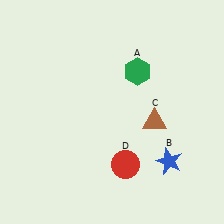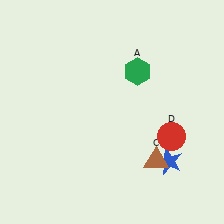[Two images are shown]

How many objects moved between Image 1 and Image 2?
2 objects moved between the two images.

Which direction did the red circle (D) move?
The red circle (D) moved right.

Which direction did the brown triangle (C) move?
The brown triangle (C) moved down.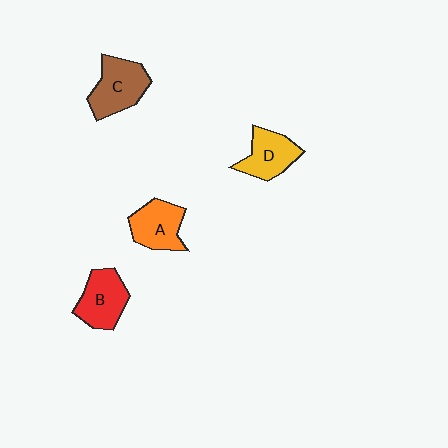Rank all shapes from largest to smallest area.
From largest to smallest: C (brown), B (red), A (orange), D (yellow).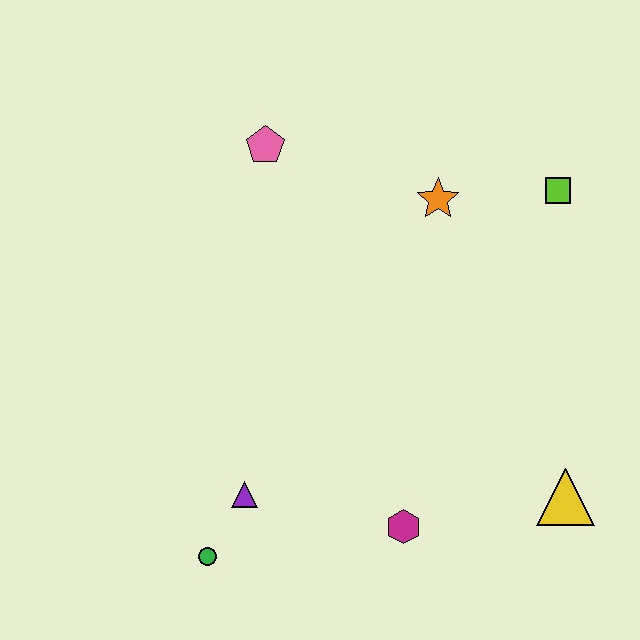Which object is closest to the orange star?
The lime square is closest to the orange star.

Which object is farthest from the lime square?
The green circle is farthest from the lime square.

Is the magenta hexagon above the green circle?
Yes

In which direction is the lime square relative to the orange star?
The lime square is to the right of the orange star.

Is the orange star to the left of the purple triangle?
No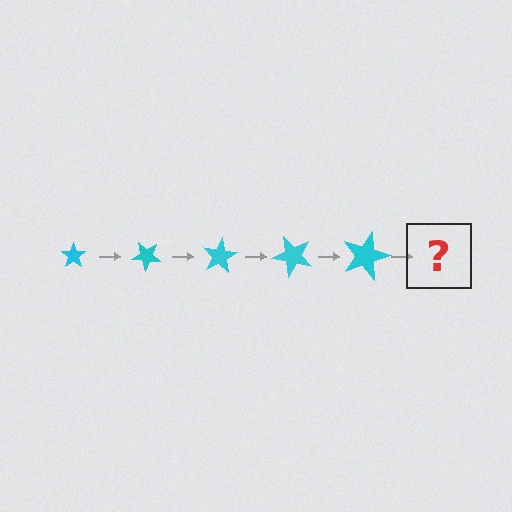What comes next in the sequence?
The next element should be a star, larger than the previous one and rotated 200 degrees from the start.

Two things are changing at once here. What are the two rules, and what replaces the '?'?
The two rules are that the star grows larger each step and it rotates 40 degrees each step. The '?' should be a star, larger than the previous one and rotated 200 degrees from the start.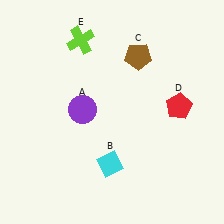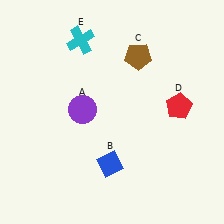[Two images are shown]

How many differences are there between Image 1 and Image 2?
There are 2 differences between the two images.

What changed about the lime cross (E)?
In Image 1, E is lime. In Image 2, it changed to cyan.